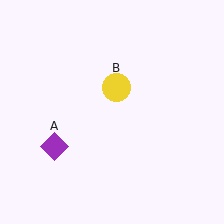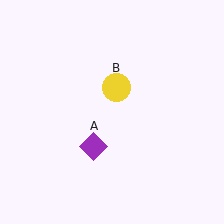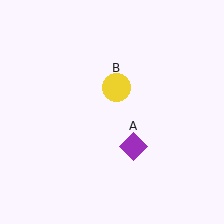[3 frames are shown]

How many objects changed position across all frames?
1 object changed position: purple diamond (object A).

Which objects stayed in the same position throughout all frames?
Yellow circle (object B) remained stationary.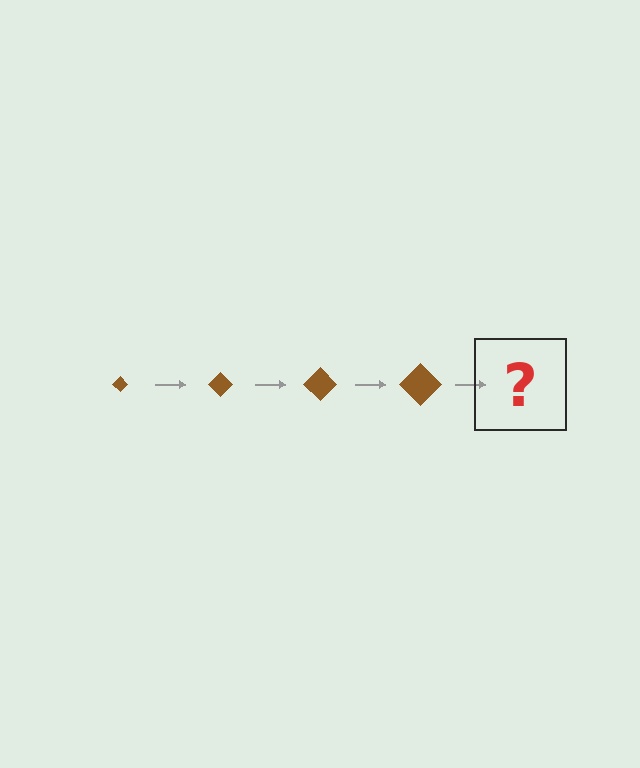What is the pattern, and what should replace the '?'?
The pattern is that the diamond gets progressively larger each step. The '?' should be a brown diamond, larger than the previous one.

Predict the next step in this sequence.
The next step is a brown diamond, larger than the previous one.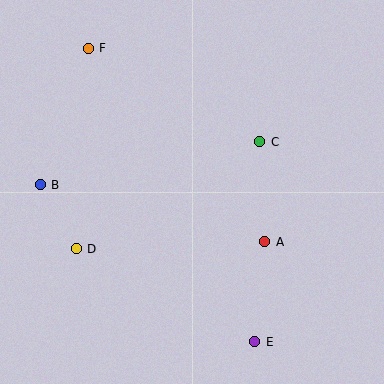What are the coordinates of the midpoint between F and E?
The midpoint between F and E is at (172, 195).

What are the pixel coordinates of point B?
Point B is at (40, 185).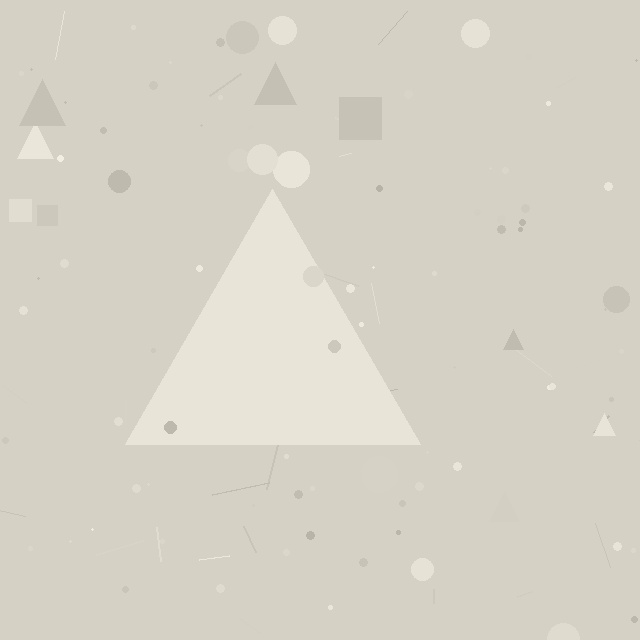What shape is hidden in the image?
A triangle is hidden in the image.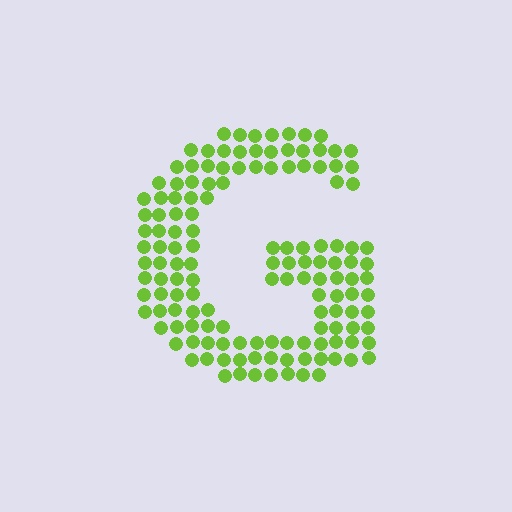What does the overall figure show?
The overall figure shows the letter G.